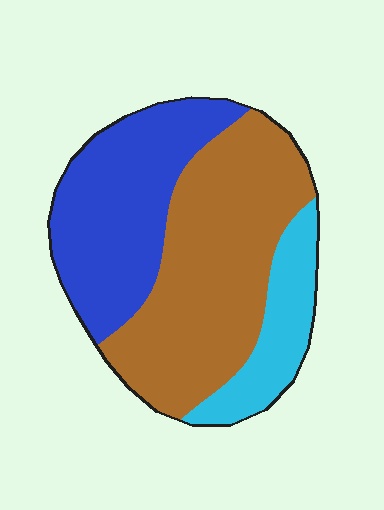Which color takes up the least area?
Cyan, at roughly 15%.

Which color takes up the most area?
Brown, at roughly 50%.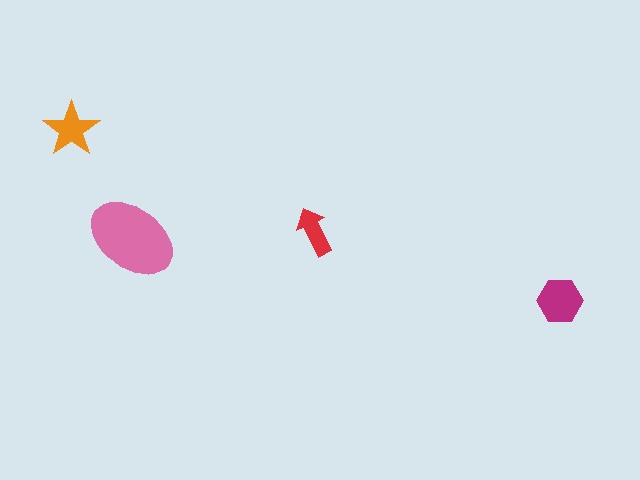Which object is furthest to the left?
The orange star is leftmost.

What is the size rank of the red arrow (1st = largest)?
4th.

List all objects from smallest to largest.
The red arrow, the orange star, the magenta hexagon, the pink ellipse.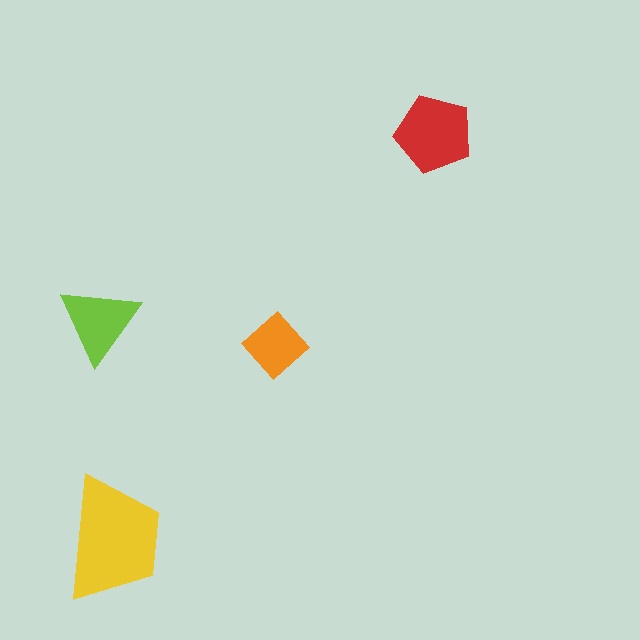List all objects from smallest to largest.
The orange diamond, the lime triangle, the red pentagon, the yellow trapezoid.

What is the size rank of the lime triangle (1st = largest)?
3rd.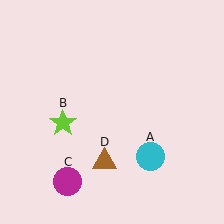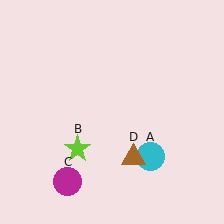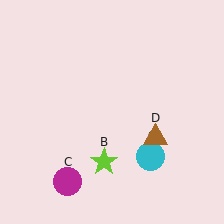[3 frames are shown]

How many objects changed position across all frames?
2 objects changed position: lime star (object B), brown triangle (object D).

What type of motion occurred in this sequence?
The lime star (object B), brown triangle (object D) rotated counterclockwise around the center of the scene.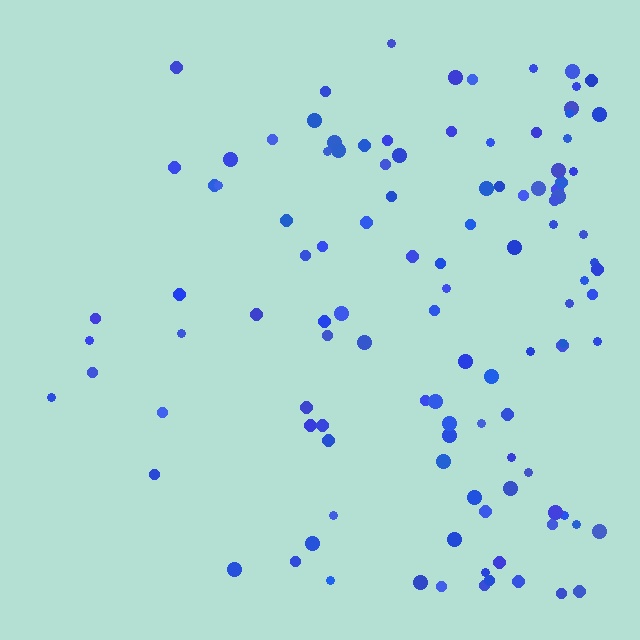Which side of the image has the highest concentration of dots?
The right.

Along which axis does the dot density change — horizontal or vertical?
Horizontal.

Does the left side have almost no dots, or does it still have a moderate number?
Still a moderate number, just noticeably fewer than the right.